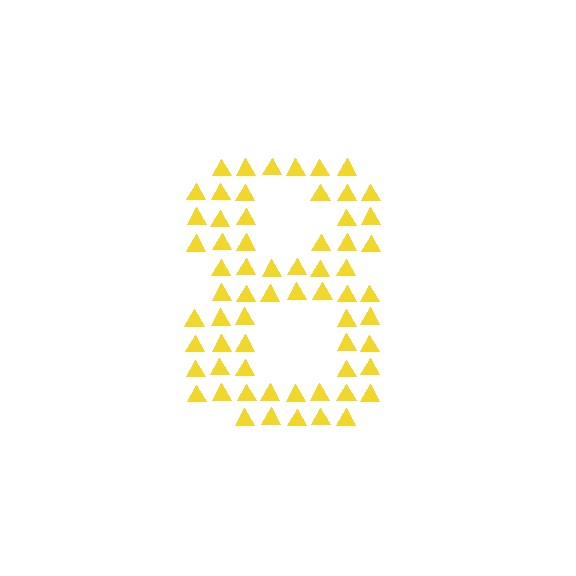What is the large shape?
The large shape is the digit 8.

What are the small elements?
The small elements are triangles.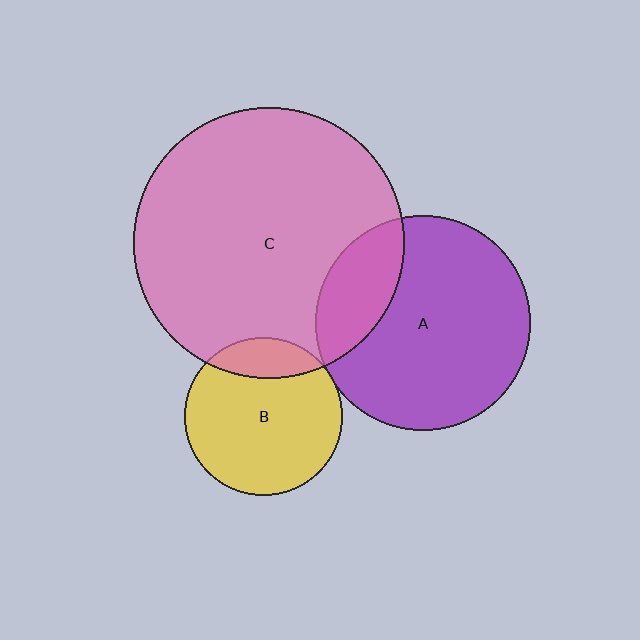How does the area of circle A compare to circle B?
Approximately 1.9 times.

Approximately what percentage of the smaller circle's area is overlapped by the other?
Approximately 20%.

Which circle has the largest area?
Circle C (pink).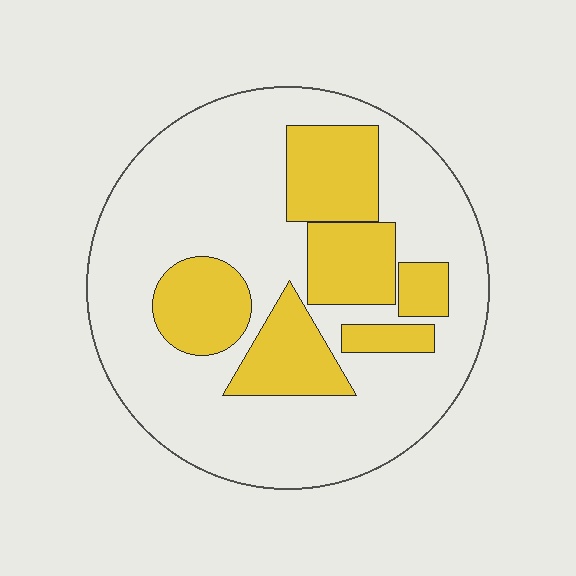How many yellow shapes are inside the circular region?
6.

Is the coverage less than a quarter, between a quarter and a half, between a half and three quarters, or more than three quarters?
Between a quarter and a half.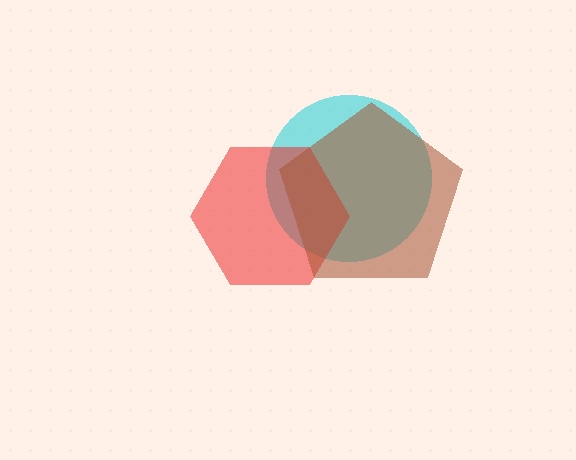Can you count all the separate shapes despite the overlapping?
Yes, there are 3 separate shapes.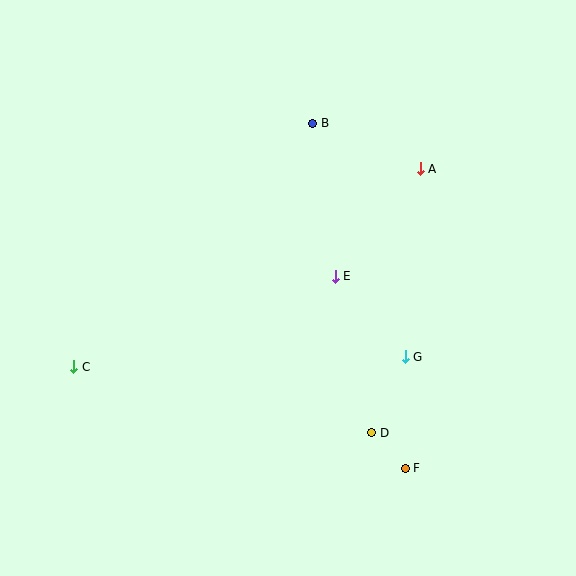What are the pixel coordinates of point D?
Point D is at (372, 433).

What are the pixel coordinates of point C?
Point C is at (74, 367).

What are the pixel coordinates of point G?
Point G is at (405, 357).